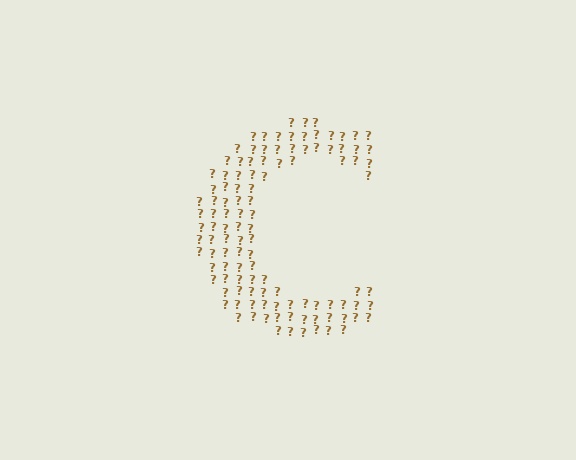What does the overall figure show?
The overall figure shows the letter C.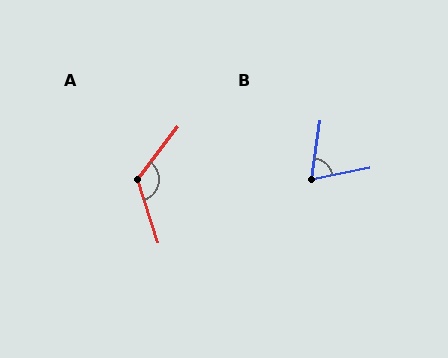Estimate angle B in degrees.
Approximately 71 degrees.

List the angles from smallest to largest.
B (71°), A (125°).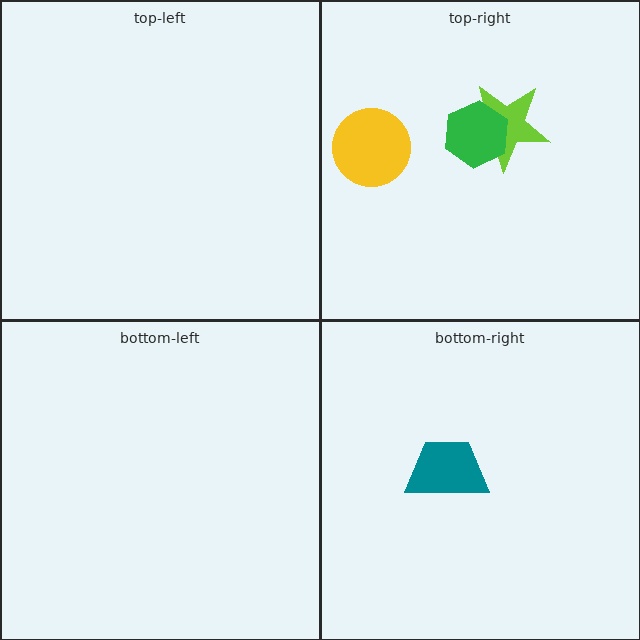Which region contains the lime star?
The top-right region.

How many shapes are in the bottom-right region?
1.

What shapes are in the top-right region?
The lime star, the yellow circle, the green hexagon.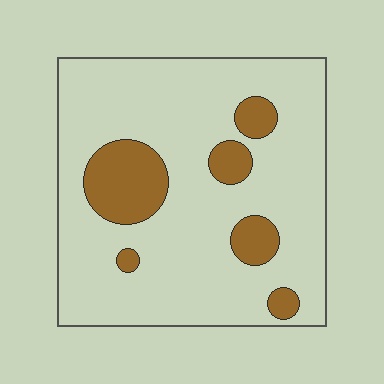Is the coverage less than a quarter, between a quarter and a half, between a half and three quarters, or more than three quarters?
Less than a quarter.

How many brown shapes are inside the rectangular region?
6.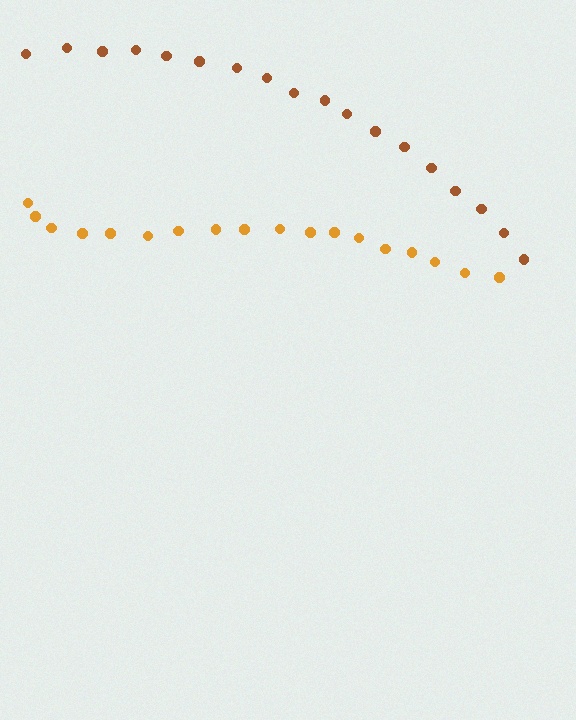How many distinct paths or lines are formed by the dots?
There are 2 distinct paths.